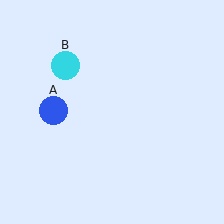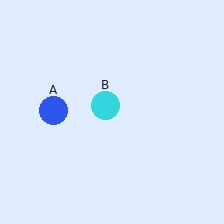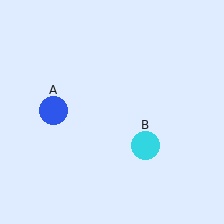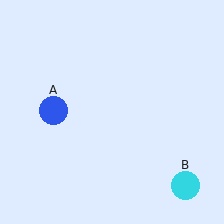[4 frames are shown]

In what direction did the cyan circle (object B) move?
The cyan circle (object B) moved down and to the right.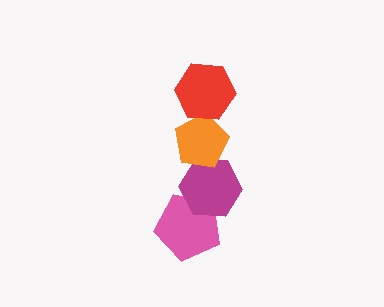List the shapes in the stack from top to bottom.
From top to bottom: the red hexagon, the orange pentagon, the magenta hexagon, the pink pentagon.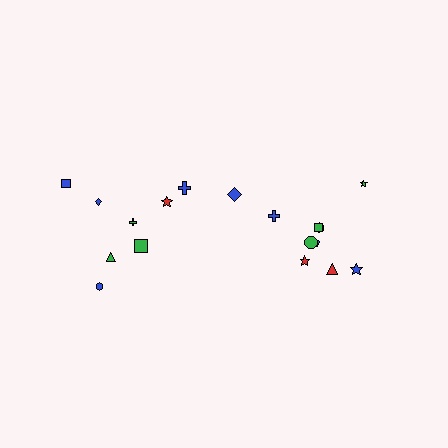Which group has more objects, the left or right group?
The right group.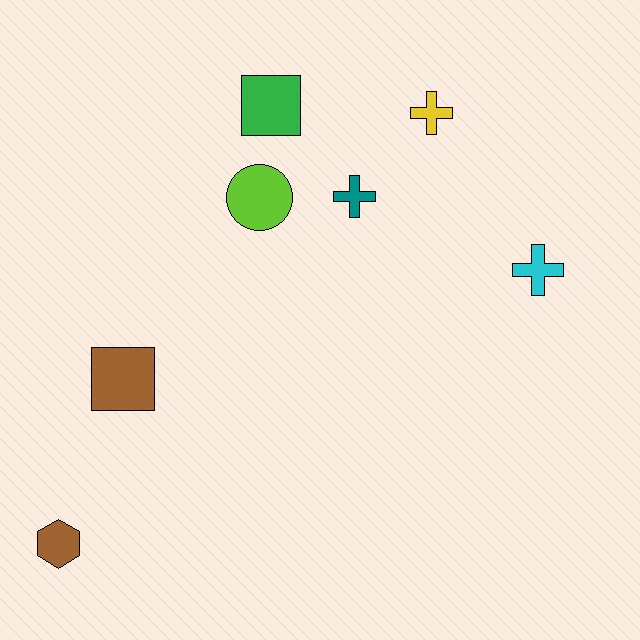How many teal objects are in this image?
There is 1 teal object.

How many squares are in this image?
There are 2 squares.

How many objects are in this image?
There are 7 objects.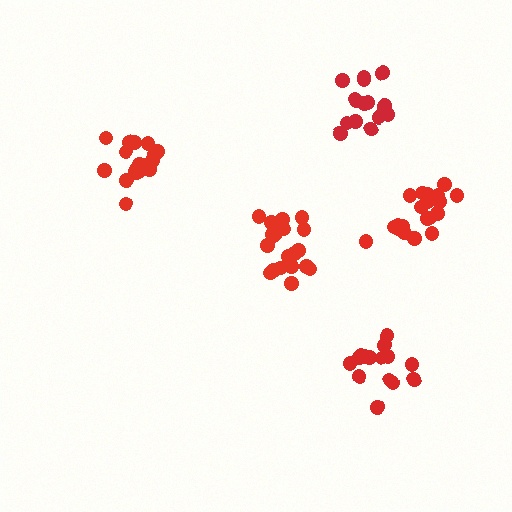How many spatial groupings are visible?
There are 5 spatial groupings.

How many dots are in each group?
Group 1: 17 dots, Group 2: 18 dots, Group 3: 20 dots, Group 4: 21 dots, Group 5: 15 dots (91 total).